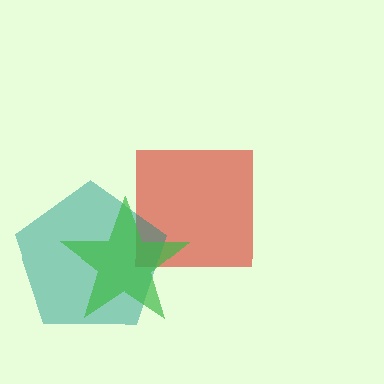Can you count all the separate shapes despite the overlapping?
Yes, there are 3 separate shapes.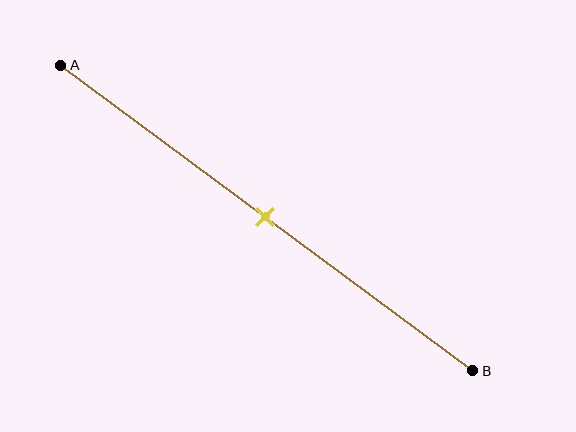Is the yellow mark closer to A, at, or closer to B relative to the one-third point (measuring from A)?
The yellow mark is closer to point B than the one-third point of segment AB.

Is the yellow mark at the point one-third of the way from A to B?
No, the mark is at about 50% from A, not at the 33% one-third point.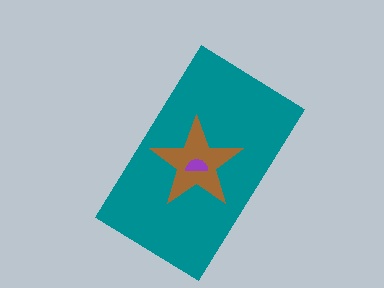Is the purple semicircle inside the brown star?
Yes.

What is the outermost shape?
The teal rectangle.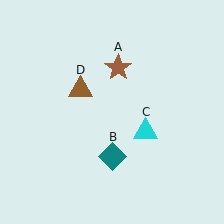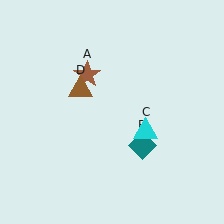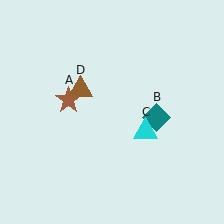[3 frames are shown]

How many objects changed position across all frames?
2 objects changed position: brown star (object A), teal diamond (object B).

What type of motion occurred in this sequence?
The brown star (object A), teal diamond (object B) rotated counterclockwise around the center of the scene.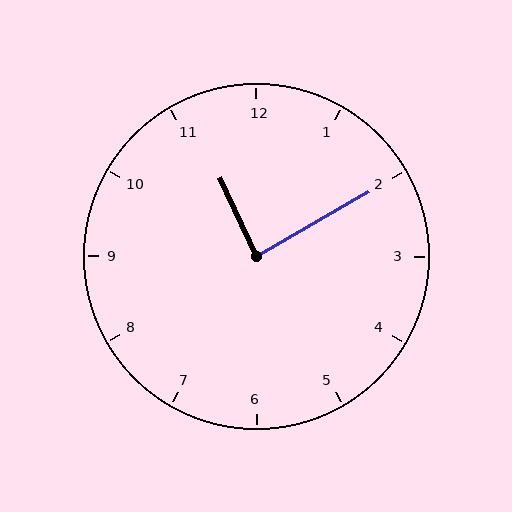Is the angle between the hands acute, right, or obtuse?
It is right.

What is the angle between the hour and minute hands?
Approximately 85 degrees.